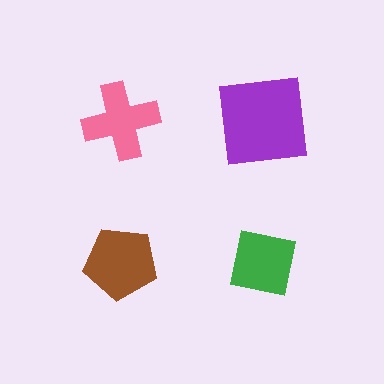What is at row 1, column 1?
A pink cross.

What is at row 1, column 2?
A purple square.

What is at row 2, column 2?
A green square.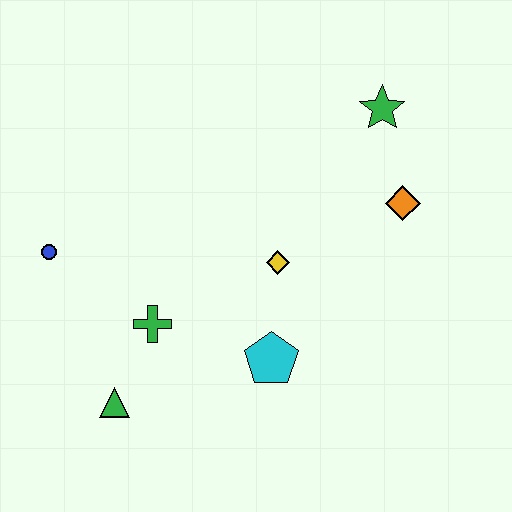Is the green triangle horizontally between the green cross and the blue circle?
Yes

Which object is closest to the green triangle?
The green cross is closest to the green triangle.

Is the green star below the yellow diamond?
No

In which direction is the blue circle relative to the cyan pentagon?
The blue circle is to the left of the cyan pentagon.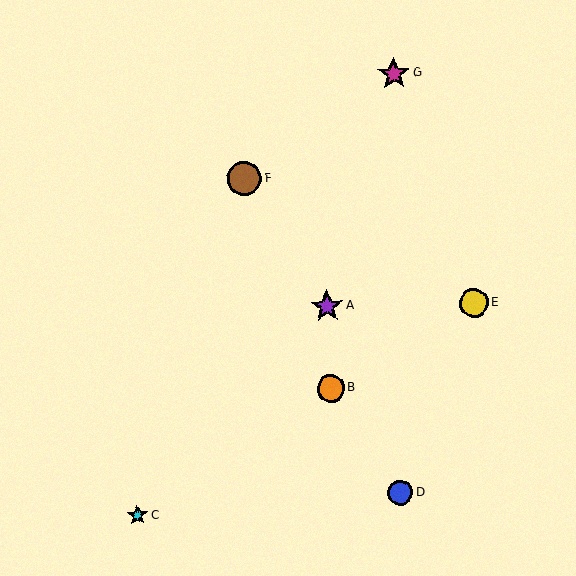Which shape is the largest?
The brown circle (labeled F) is the largest.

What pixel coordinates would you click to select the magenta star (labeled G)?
Click at (394, 74) to select the magenta star G.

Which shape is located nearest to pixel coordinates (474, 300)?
The yellow circle (labeled E) at (474, 303) is nearest to that location.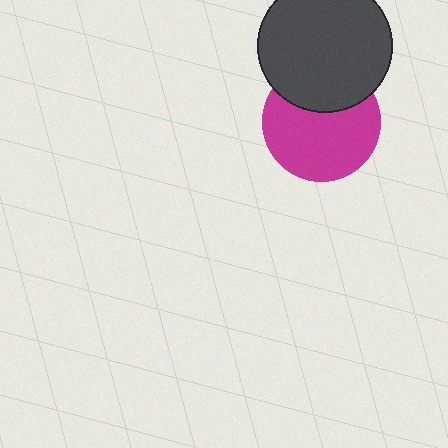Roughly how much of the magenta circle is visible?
Most of it is visible (roughly 68%).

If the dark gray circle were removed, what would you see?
You would see the complete magenta circle.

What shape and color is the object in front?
The object in front is a dark gray circle.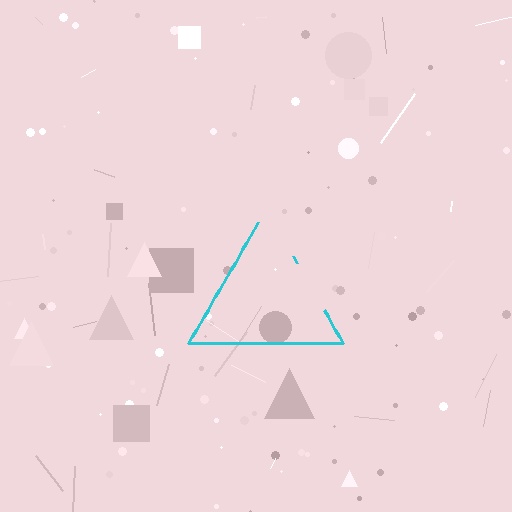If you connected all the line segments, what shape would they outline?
They would outline a triangle.